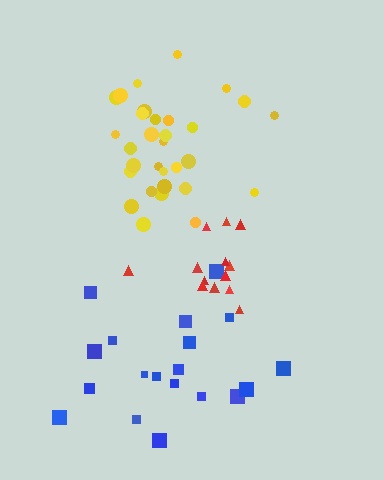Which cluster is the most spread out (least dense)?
Blue.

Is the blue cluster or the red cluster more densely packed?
Red.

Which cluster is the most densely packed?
Yellow.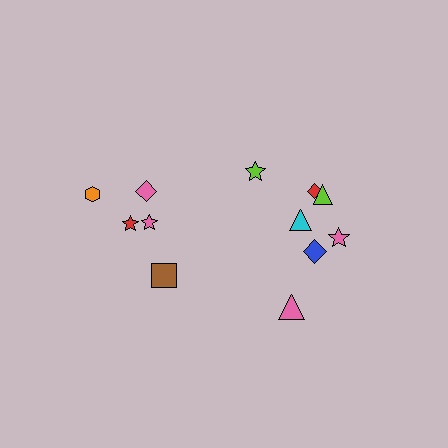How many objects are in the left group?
There are 5 objects.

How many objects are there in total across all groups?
There are 12 objects.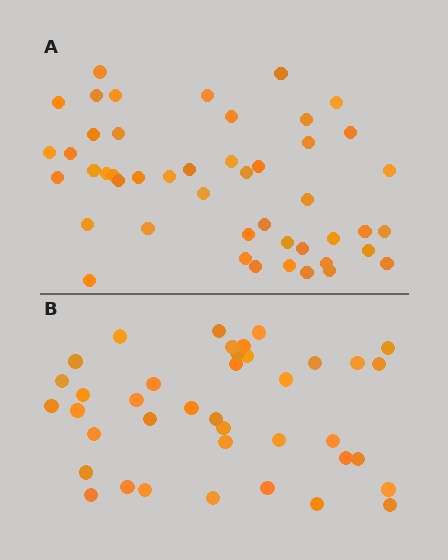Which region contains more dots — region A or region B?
Region A (the top region) has more dots.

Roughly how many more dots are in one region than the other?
Region A has roughly 8 or so more dots than region B.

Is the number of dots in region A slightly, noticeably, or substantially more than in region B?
Region A has only slightly more — the two regions are fairly close. The ratio is roughly 1.2 to 1.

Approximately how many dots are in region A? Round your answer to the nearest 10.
About 50 dots. (The exact count is 47, which rounds to 50.)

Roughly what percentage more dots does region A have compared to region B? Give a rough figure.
About 20% more.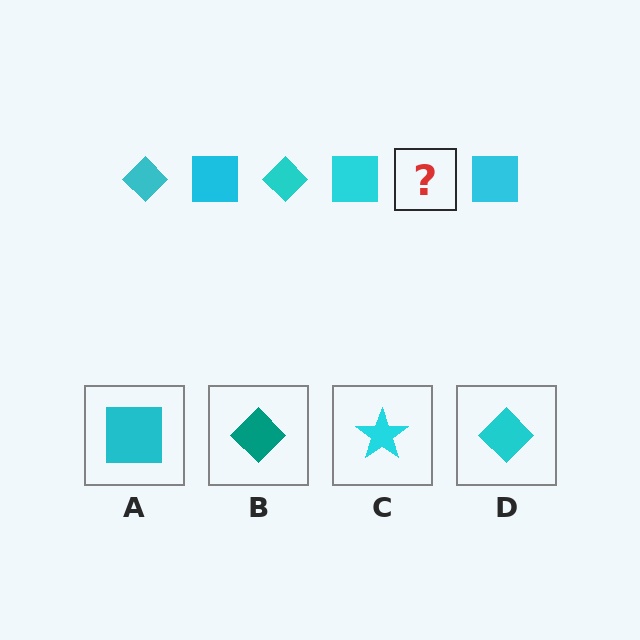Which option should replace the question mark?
Option D.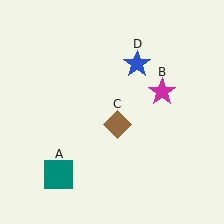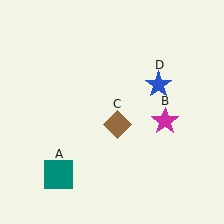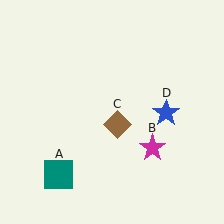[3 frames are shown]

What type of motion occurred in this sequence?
The magenta star (object B), blue star (object D) rotated clockwise around the center of the scene.